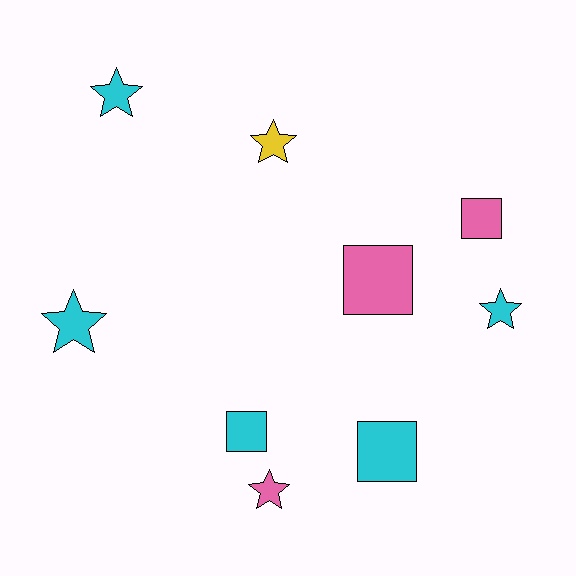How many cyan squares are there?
There are 2 cyan squares.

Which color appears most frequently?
Cyan, with 5 objects.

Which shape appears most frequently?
Star, with 5 objects.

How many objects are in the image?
There are 9 objects.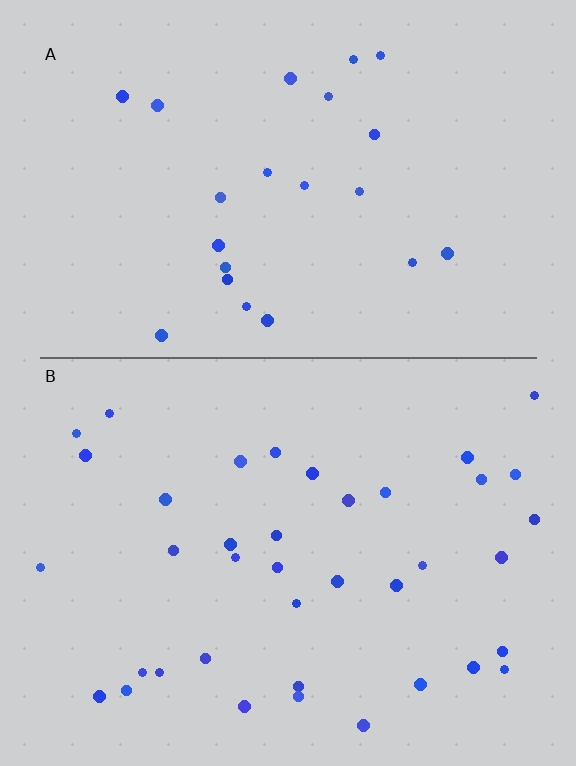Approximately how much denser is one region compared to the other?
Approximately 1.7× — region B over region A.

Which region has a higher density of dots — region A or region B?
B (the bottom).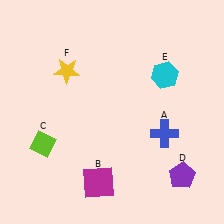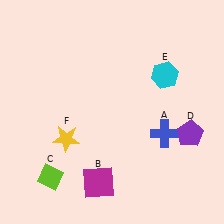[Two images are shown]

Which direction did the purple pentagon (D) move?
The purple pentagon (D) moved up.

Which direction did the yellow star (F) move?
The yellow star (F) moved down.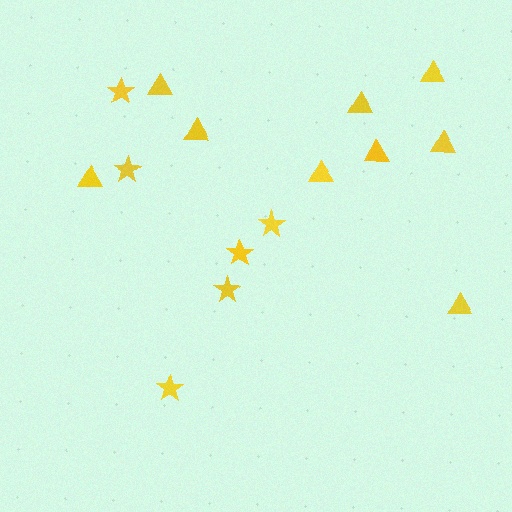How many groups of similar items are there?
There are 2 groups: one group of triangles (9) and one group of stars (6).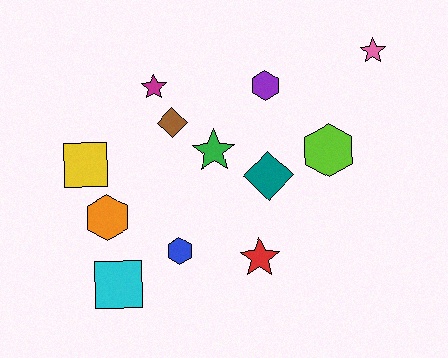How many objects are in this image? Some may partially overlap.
There are 12 objects.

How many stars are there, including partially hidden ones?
There are 4 stars.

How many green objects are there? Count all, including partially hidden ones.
There is 1 green object.